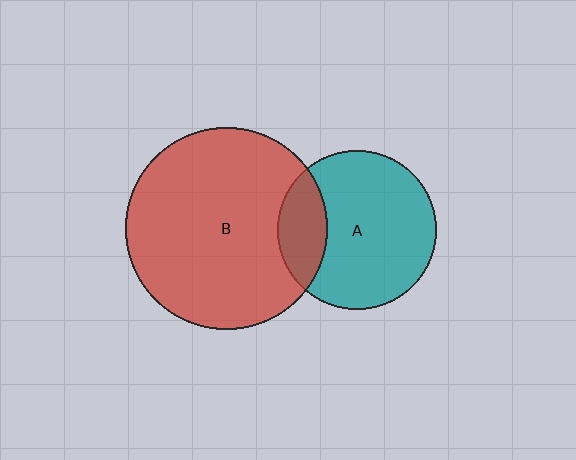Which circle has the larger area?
Circle B (red).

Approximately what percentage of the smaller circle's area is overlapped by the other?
Approximately 20%.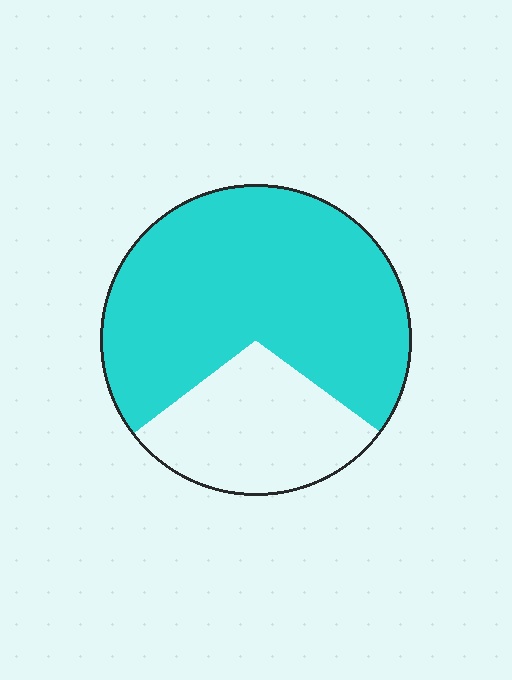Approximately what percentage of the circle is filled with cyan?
Approximately 70%.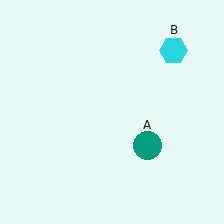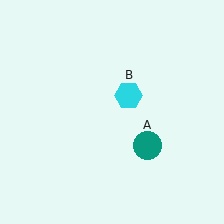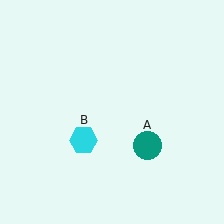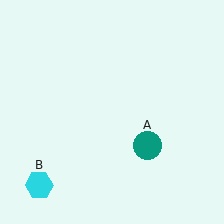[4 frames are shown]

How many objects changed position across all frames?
1 object changed position: cyan hexagon (object B).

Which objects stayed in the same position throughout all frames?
Teal circle (object A) remained stationary.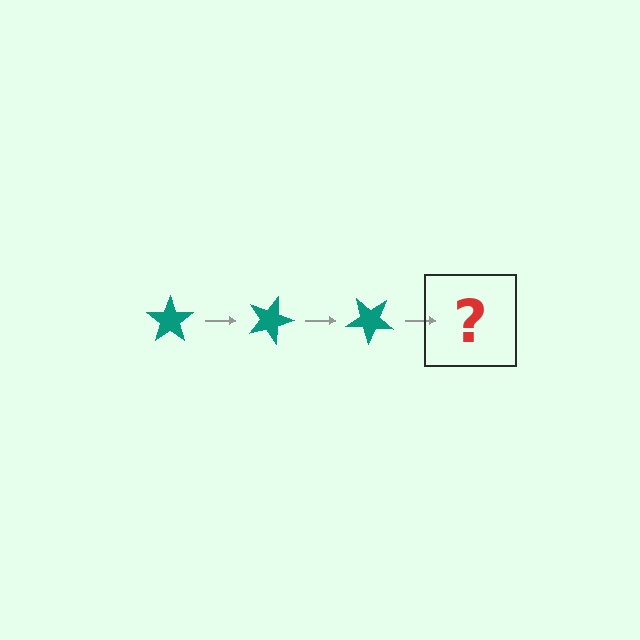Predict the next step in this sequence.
The next step is a teal star rotated 60 degrees.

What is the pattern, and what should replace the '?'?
The pattern is that the star rotates 20 degrees each step. The '?' should be a teal star rotated 60 degrees.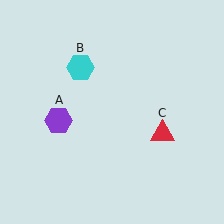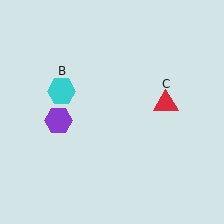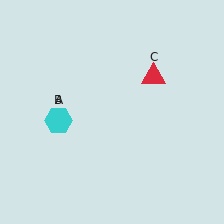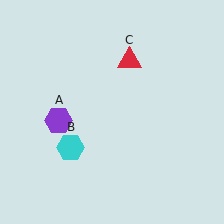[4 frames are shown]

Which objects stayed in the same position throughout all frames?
Purple hexagon (object A) remained stationary.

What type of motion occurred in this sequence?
The cyan hexagon (object B), red triangle (object C) rotated counterclockwise around the center of the scene.